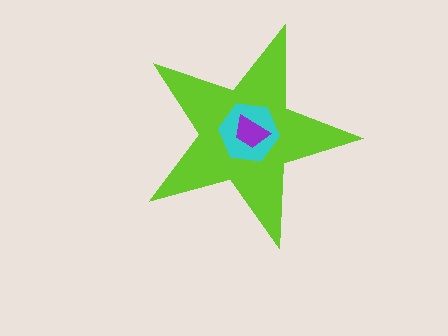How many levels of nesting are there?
3.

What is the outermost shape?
The lime star.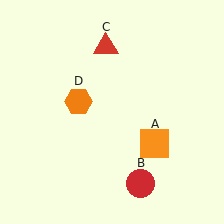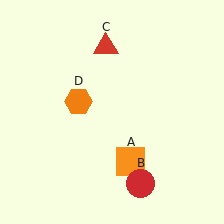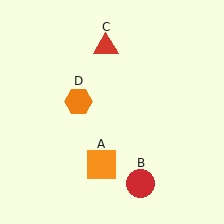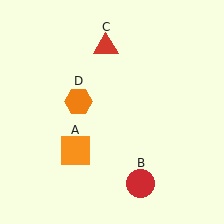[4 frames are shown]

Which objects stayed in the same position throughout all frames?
Red circle (object B) and red triangle (object C) and orange hexagon (object D) remained stationary.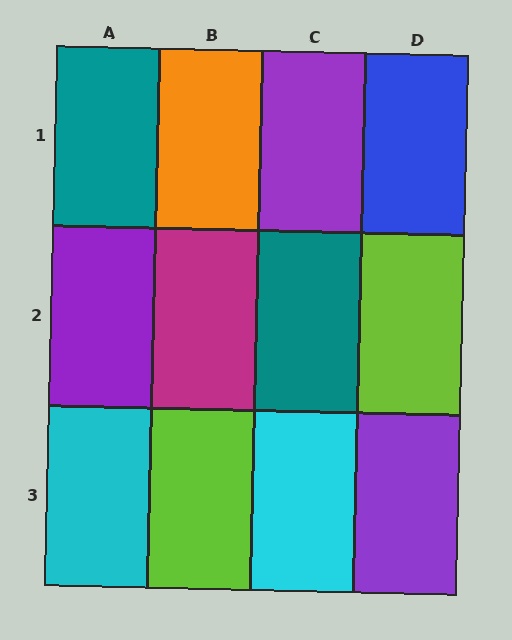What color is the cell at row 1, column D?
Blue.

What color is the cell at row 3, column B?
Lime.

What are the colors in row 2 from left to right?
Purple, magenta, teal, lime.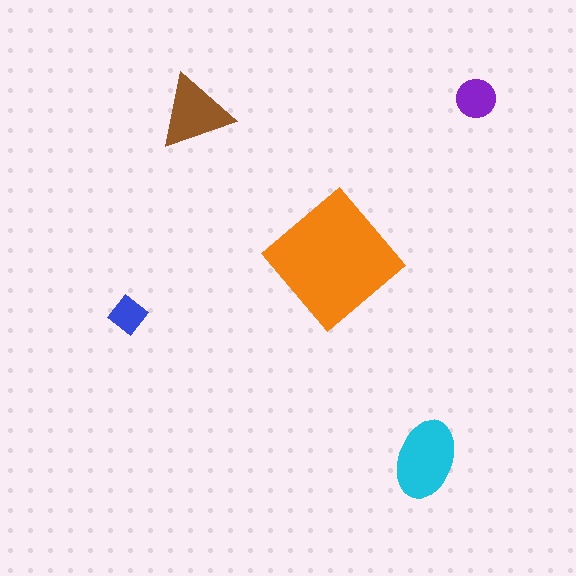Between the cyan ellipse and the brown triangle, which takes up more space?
The cyan ellipse.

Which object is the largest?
The orange diamond.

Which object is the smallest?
The blue diamond.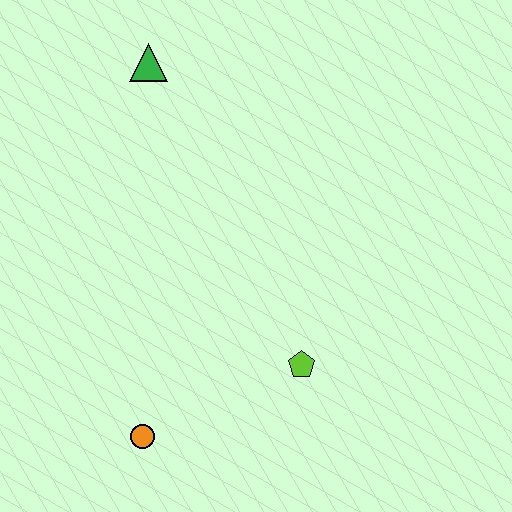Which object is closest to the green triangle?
The lime pentagon is closest to the green triangle.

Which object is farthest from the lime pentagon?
The green triangle is farthest from the lime pentagon.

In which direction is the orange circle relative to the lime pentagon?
The orange circle is to the left of the lime pentagon.